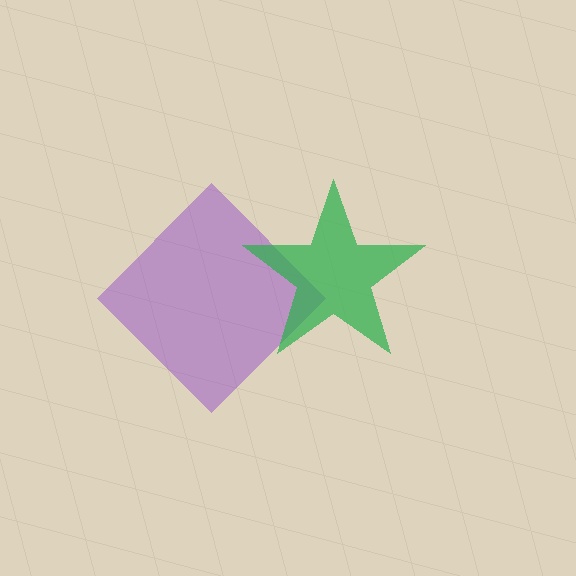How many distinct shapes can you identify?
There are 2 distinct shapes: a purple diamond, a green star.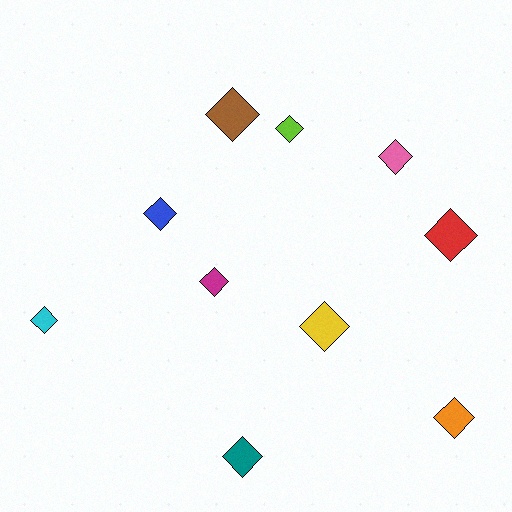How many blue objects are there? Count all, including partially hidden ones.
There is 1 blue object.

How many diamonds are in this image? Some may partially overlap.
There are 10 diamonds.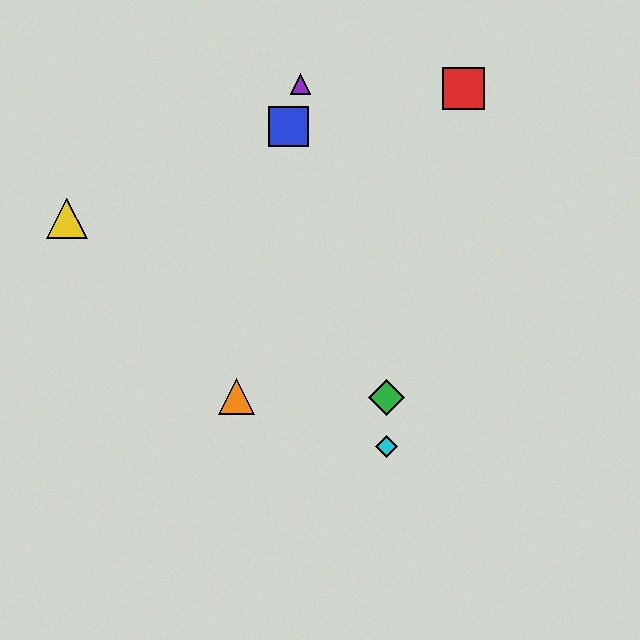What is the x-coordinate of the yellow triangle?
The yellow triangle is at x≈67.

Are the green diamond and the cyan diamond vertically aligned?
Yes, both are at x≈387.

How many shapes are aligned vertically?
2 shapes (the green diamond, the cyan diamond) are aligned vertically.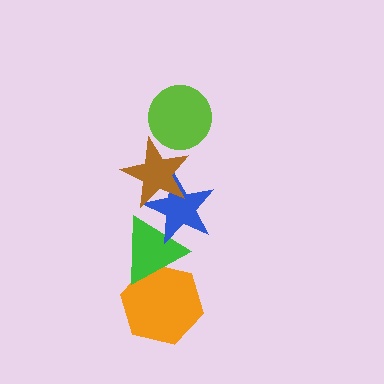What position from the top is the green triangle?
The green triangle is 4th from the top.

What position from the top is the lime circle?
The lime circle is 1st from the top.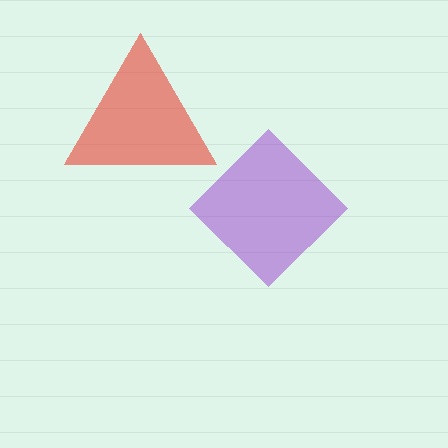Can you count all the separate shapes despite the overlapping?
Yes, there are 2 separate shapes.